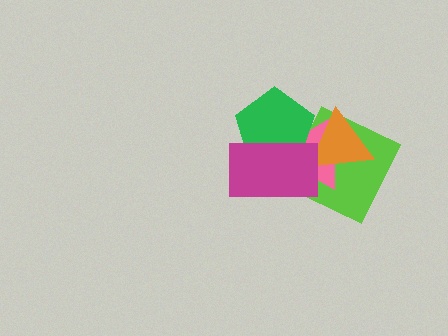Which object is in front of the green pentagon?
The magenta rectangle is in front of the green pentagon.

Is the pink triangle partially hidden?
Yes, it is partially covered by another shape.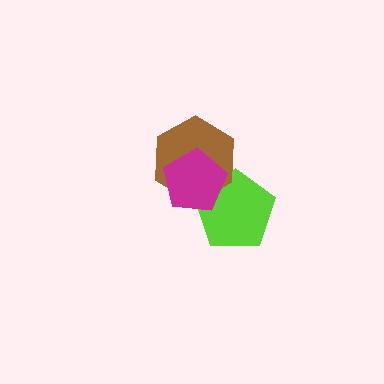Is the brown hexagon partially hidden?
Yes, it is partially covered by another shape.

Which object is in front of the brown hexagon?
The magenta pentagon is in front of the brown hexagon.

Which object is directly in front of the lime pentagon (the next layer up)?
The brown hexagon is directly in front of the lime pentagon.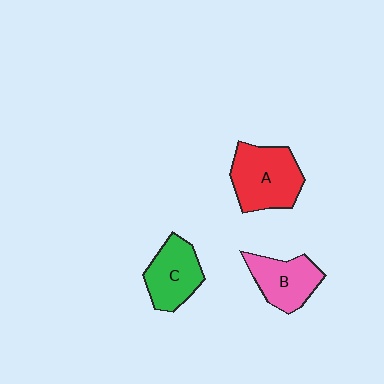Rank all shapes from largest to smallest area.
From largest to smallest: A (red), C (green), B (pink).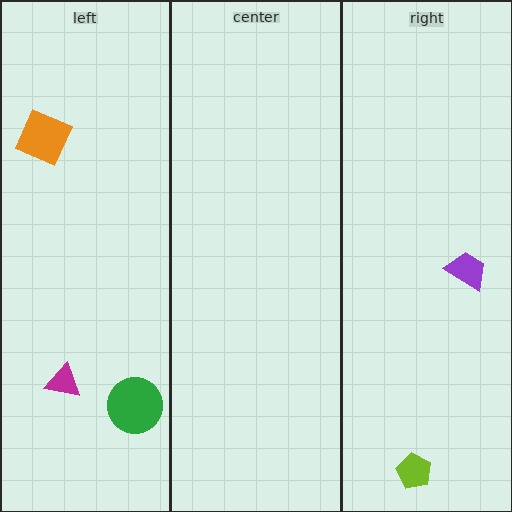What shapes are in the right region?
The lime pentagon, the purple trapezoid.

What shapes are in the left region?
The magenta triangle, the orange square, the green circle.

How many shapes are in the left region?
3.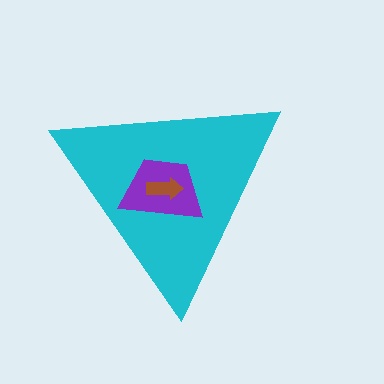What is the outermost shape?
The cyan triangle.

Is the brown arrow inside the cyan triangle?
Yes.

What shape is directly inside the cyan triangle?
The purple trapezoid.